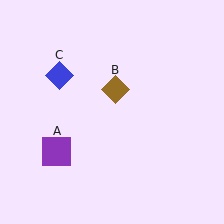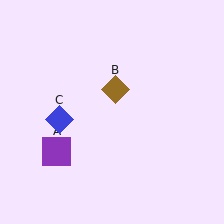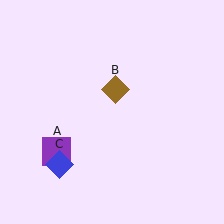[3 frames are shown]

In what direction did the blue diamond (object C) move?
The blue diamond (object C) moved down.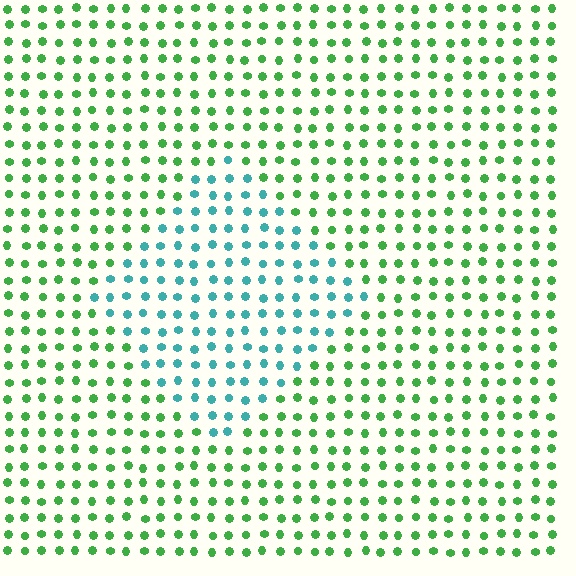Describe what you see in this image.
The image is filled with small green elements in a uniform arrangement. A diamond-shaped region is visible where the elements are tinted to a slightly different hue, forming a subtle color boundary.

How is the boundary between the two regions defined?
The boundary is defined purely by a slight shift in hue (about 55 degrees). Spacing, size, and orientation are identical on both sides.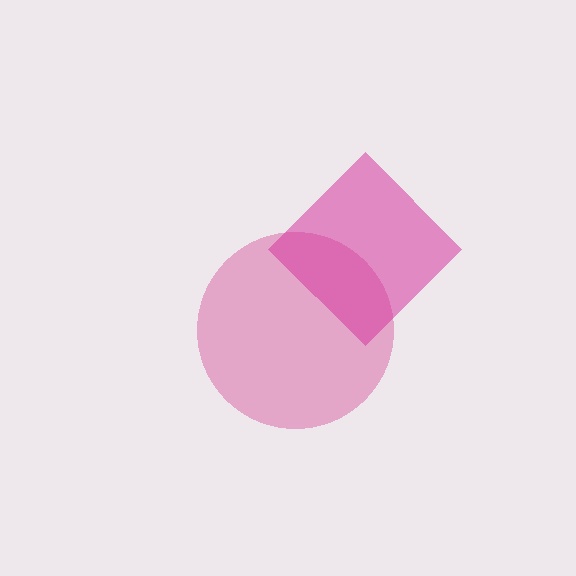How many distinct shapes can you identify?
There are 2 distinct shapes: a pink circle, a magenta diamond.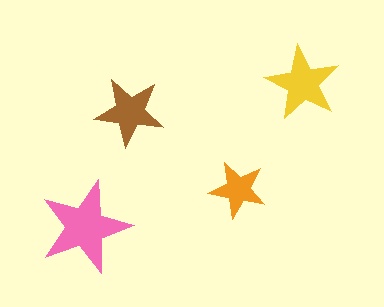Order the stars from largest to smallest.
the pink one, the yellow one, the brown one, the orange one.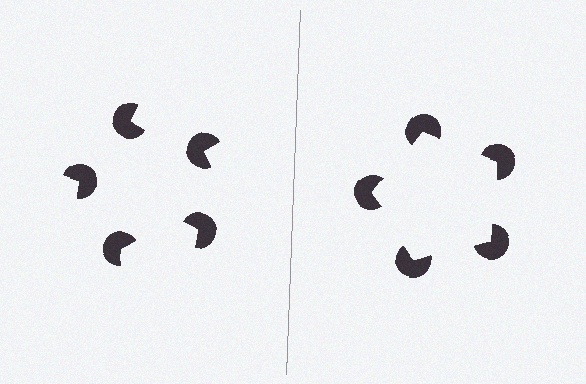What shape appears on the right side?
An illusory pentagon.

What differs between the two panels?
The pac-man discs are positioned identically on both sides; only the wedge orientations differ. On the right they align to a pentagon; on the left they are misaligned.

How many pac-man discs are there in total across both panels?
10 — 5 on each side.